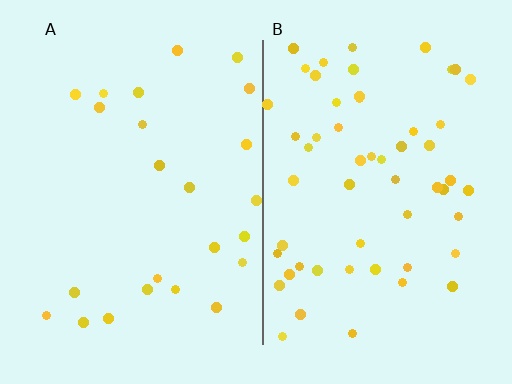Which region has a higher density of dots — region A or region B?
B (the right).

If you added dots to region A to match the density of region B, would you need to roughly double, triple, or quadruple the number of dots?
Approximately double.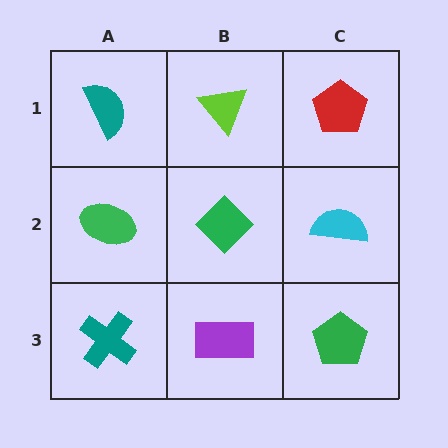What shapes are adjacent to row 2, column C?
A red pentagon (row 1, column C), a green pentagon (row 3, column C), a green diamond (row 2, column B).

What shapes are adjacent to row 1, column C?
A cyan semicircle (row 2, column C), a lime triangle (row 1, column B).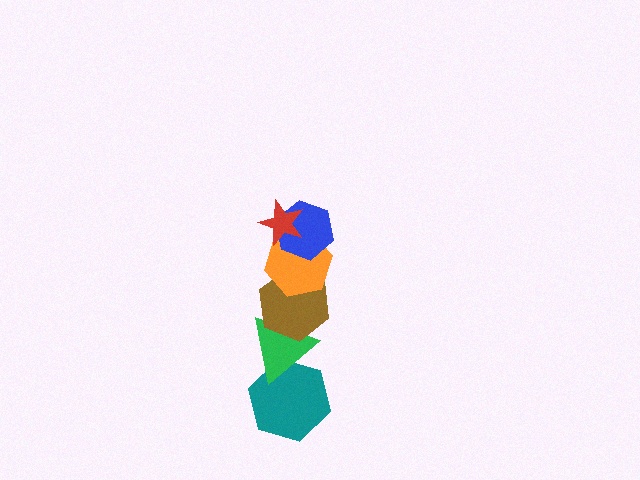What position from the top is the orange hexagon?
The orange hexagon is 3rd from the top.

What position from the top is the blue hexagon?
The blue hexagon is 2nd from the top.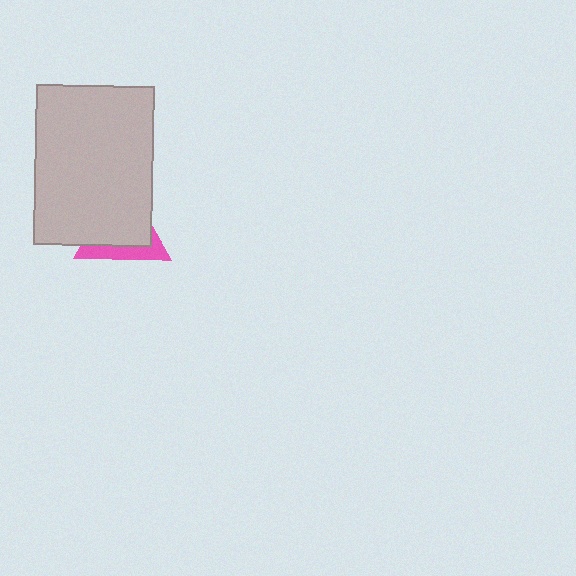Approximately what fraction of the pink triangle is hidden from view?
Roughly 67% of the pink triangle is hidden behind the light gray rectangle.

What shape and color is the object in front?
The object in front is a light gray rectangle.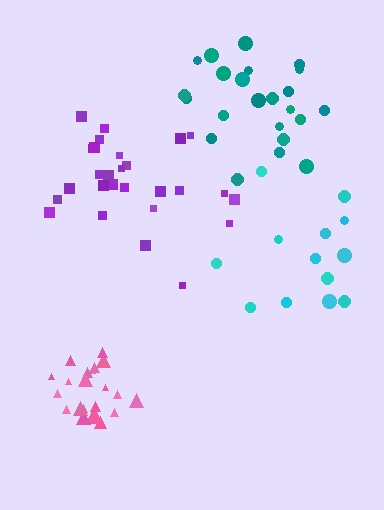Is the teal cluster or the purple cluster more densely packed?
Purple.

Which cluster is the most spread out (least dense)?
Cyan.